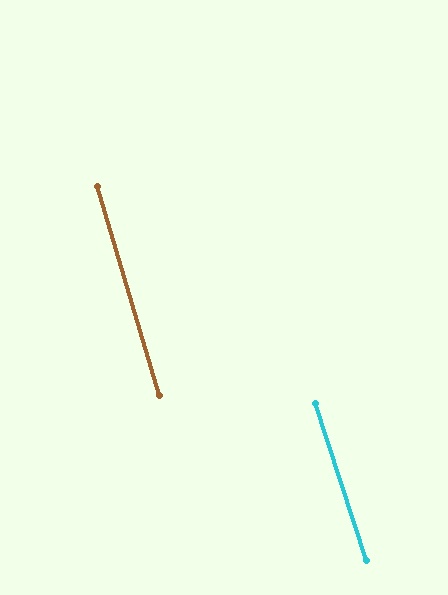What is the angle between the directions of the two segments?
Approximately 1 degree.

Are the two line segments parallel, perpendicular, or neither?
Parallel — their directions differ by only 1.2°.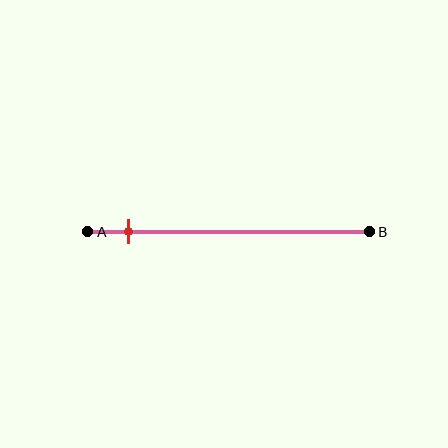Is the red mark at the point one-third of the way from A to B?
No, the mark is at about 15% from A, not at the 33% one-third point.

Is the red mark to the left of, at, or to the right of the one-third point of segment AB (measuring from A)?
The red mark is to the left of the one-third point of segment AB.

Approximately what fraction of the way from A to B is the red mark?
The red mark is approximately 15% of the way from A to B.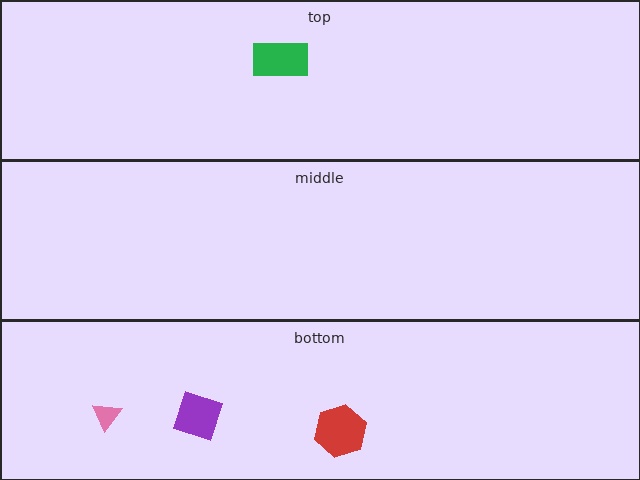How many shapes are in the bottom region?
3.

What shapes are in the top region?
The green rectangle.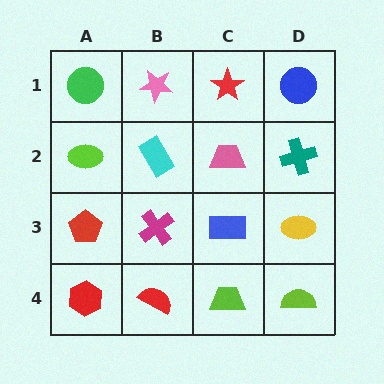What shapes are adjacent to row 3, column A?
A lime ellipse (row 2, column A), a red hexagon (row 4, column A), a magenta cross (row 3, column B).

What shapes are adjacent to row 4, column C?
A blue rectangle (row 3, column C), a red semicircle (row 4, column B), a lime semicircle (row 4, column D).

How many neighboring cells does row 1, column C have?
3.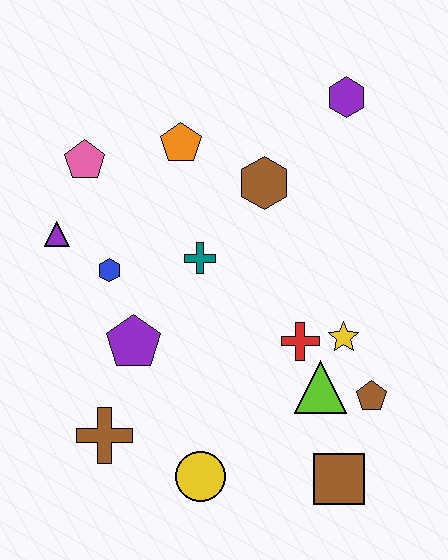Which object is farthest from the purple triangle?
The brown square is farthest from the purple triangle.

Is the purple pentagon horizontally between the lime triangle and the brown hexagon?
No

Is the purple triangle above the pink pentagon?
No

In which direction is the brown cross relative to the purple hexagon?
The brown cross is below the purple hexagon.